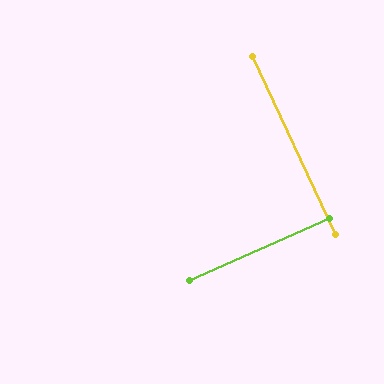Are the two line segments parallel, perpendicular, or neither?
Perpendicular — they meet at approximately 89°.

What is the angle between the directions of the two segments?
Approximately 89 degrees.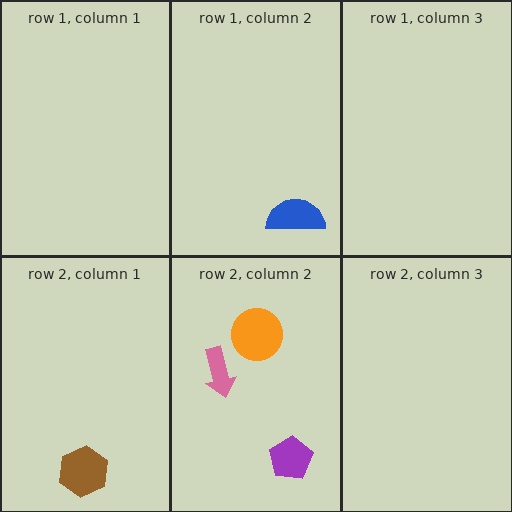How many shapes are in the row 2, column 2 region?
3.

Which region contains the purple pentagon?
The row 2, column 2 region.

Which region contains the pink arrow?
The row 2, column 2 region.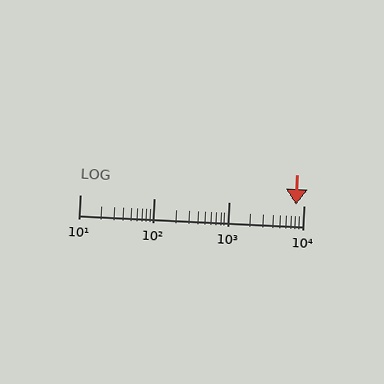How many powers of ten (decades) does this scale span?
The scale spans 3 decades, from 10 to 10000.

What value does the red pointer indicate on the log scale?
The pointer indicates approximately 8000.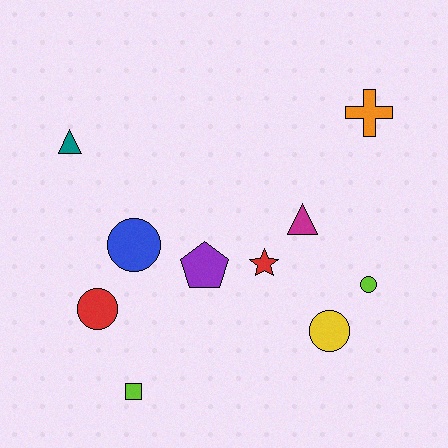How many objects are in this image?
There are 10 objects.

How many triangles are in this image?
There are 2 triangles.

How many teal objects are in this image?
There is 1 teal object.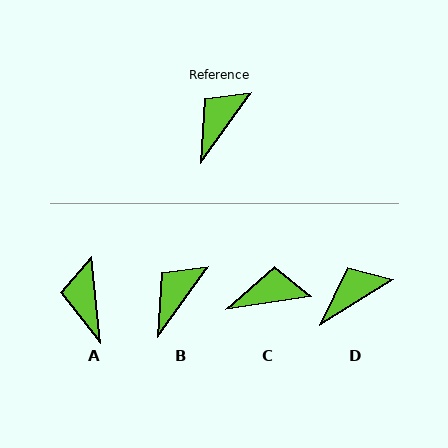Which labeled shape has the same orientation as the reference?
B.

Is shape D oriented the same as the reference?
No, it is off by about 22 degrees.